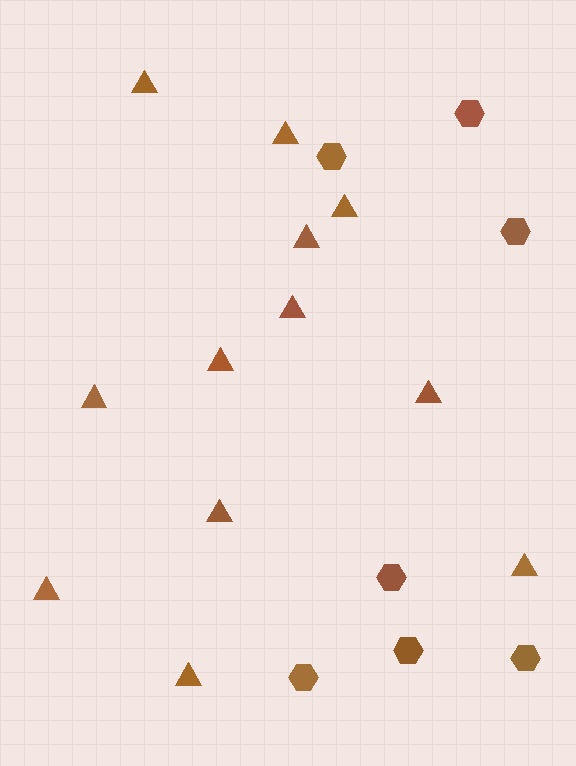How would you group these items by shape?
There are 2 groups: one group of hexagons (7) and one group of triangles (12).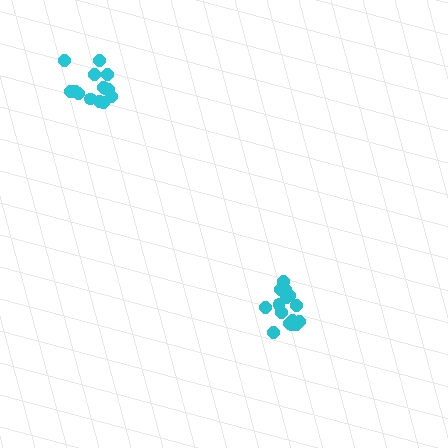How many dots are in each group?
Group 1: 17 dots, Group 2: 14 dots (31 total).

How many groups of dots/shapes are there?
There are 2 groups.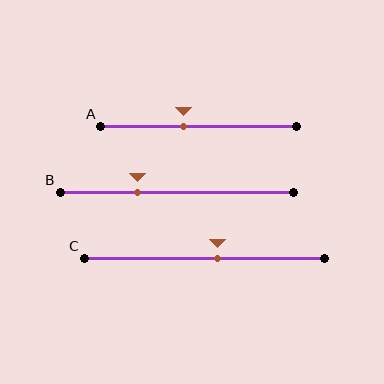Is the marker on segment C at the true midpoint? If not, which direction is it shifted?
No, the marker on segment C is shifted to the right by about 6% of the segment length.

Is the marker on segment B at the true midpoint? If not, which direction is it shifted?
No, the marker on segment B is shifted to the left by about 17% of the segment length.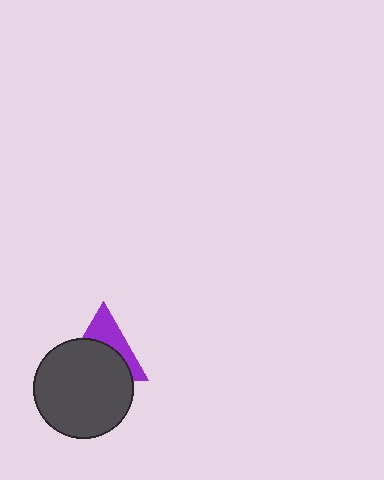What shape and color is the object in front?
The object in front is a dark gray circle.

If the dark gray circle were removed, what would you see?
You would see the complete purple triangle.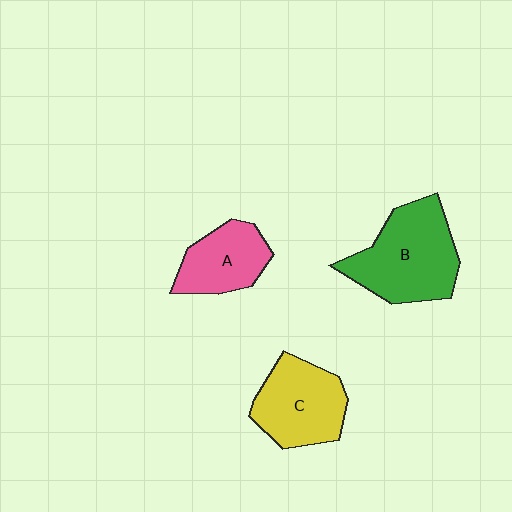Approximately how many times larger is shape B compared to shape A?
Approximately 1.6 times.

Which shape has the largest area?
Shape B (green).